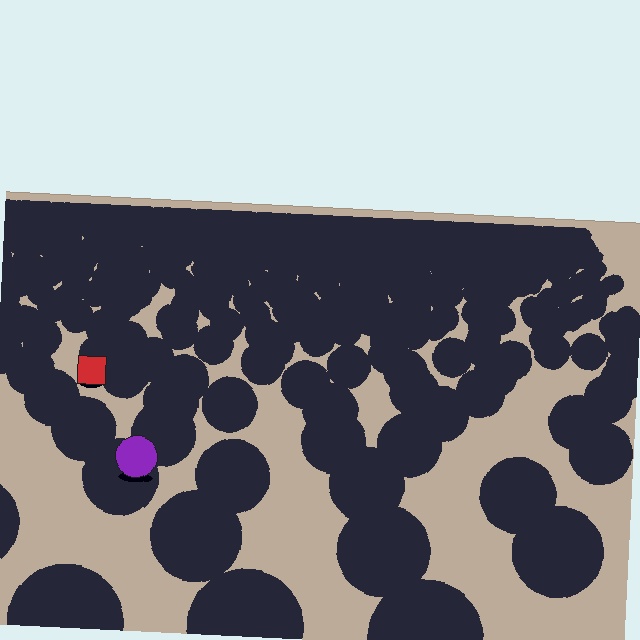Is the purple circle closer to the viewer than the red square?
Yes. The purple circle is closer — you can tell from the texture gradient: the ground texture is coarser near it.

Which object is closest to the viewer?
The purple circle is closest. The texture marks near it are larger and more spread out.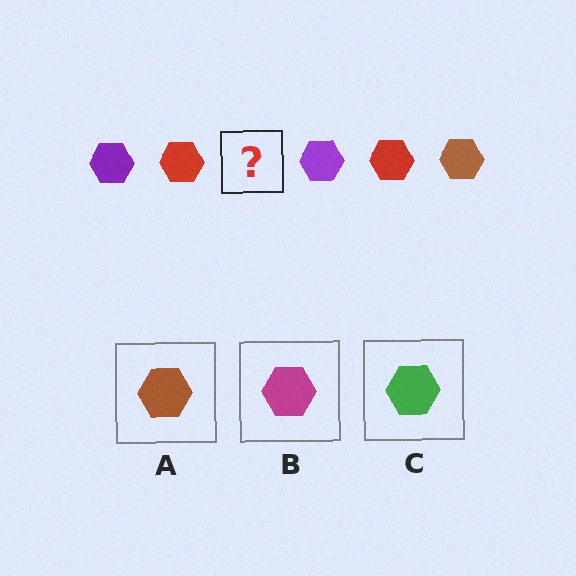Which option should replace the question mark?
Option A.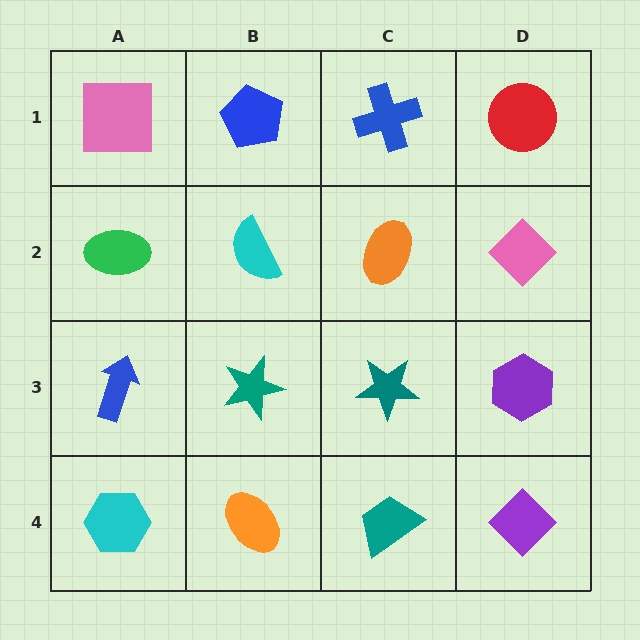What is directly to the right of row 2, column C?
A pink diamond.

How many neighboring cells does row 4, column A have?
2.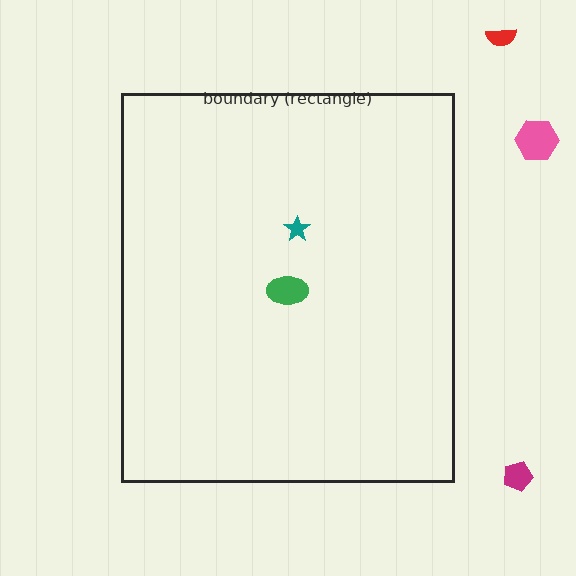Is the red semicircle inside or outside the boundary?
Outside.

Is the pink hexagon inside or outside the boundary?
Outside.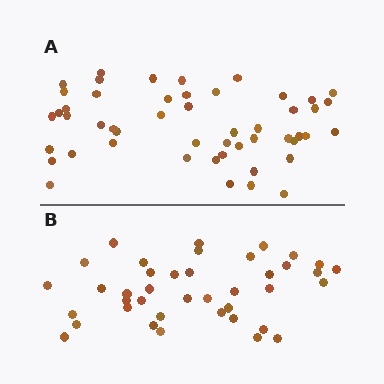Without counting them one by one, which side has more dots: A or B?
Region A (the top region) has more dots.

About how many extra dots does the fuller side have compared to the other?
Region A has roughly 10 or so more dots than region B.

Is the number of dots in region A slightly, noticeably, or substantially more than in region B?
Region A has noticeably more, but not dramatically so. The ratio is roughly 1.2 to 1.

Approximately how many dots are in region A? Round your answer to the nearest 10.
About 50 dots.